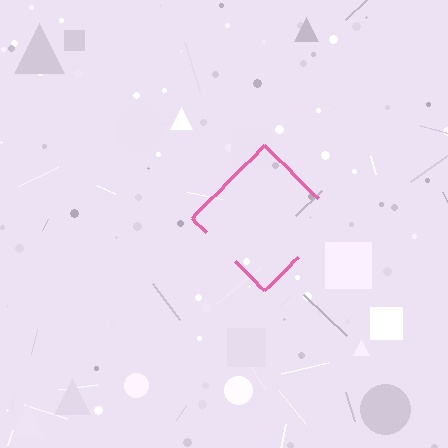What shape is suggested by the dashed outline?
The dashed outline suggests a diamond.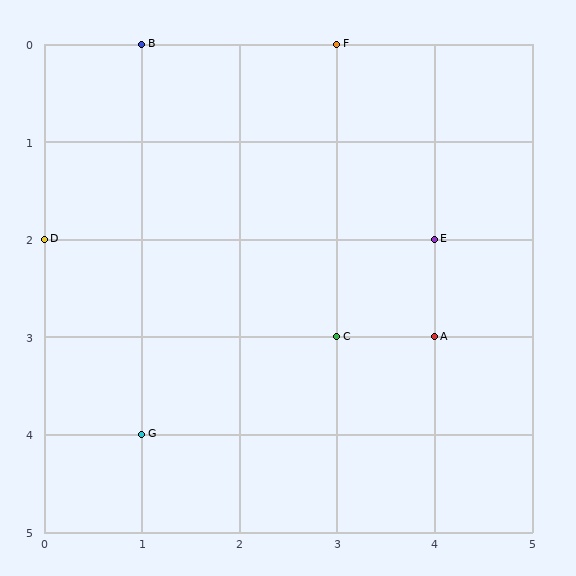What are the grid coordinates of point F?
Point F is at grid coordinates (3, 0).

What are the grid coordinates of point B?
Point B is at grid coordinates (1, 0).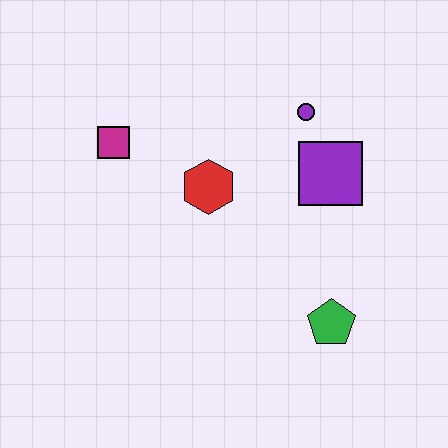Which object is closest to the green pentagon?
The purple square is closest to the green pentagon.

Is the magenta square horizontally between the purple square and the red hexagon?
No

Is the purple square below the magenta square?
Yes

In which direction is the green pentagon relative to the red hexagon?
The green pentagon is below the red hexagon.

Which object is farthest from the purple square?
The magenta square is farthest from the purple square.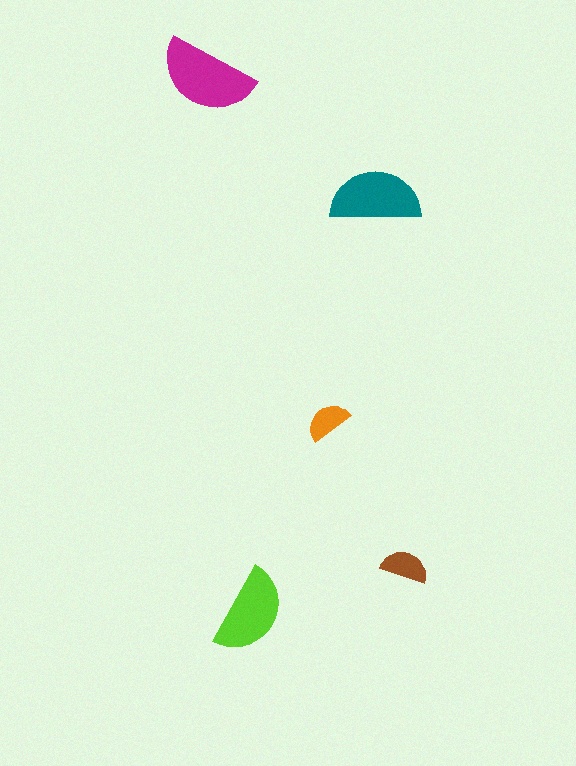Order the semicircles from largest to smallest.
the magenta one, the teal one, the lime one, the brown one, the orange one.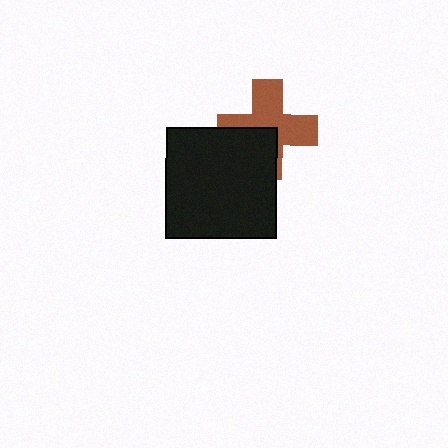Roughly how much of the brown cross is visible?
About half of it is visible (roughly 62%).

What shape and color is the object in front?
The object in front is a black square.